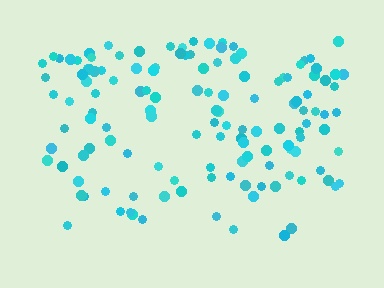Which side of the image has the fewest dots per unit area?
The bottom.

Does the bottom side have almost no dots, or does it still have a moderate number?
Still a moderate number, just noticeably fewer than the top.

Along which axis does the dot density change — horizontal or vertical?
Vertical.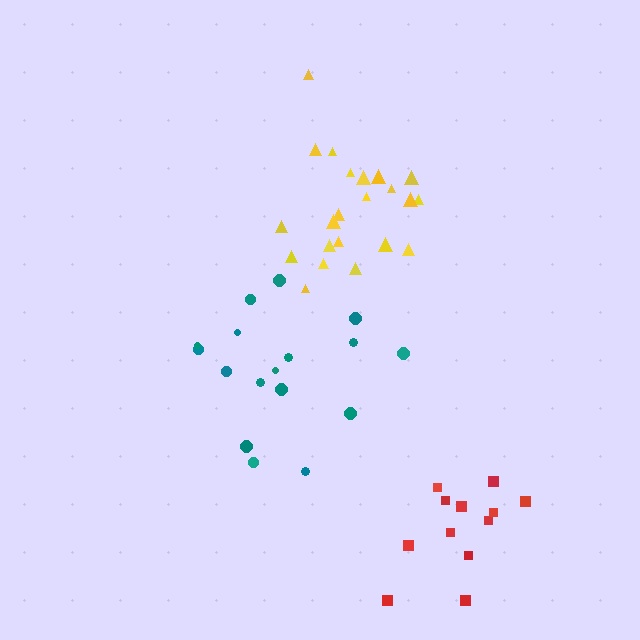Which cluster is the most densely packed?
Yellow.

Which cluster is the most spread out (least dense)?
Teal.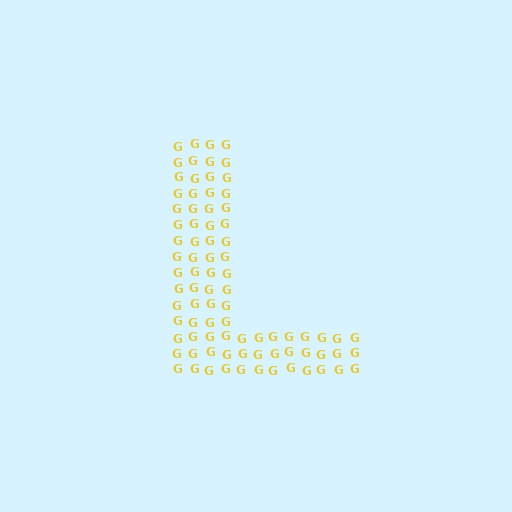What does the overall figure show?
The overall figure shows the letter L.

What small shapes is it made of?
It is made of small letter G's.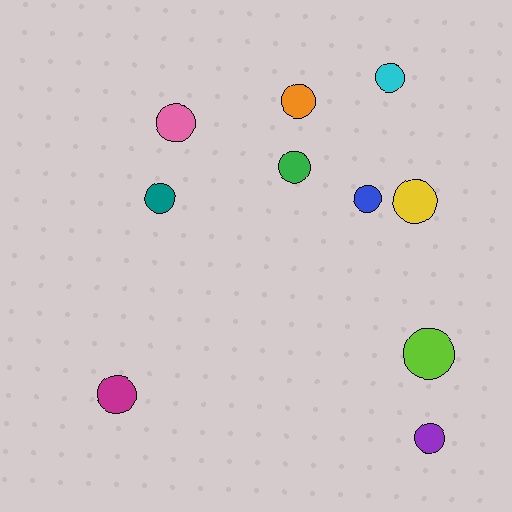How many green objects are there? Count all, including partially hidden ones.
There is 1 green object.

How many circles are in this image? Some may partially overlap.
There are 10 circles.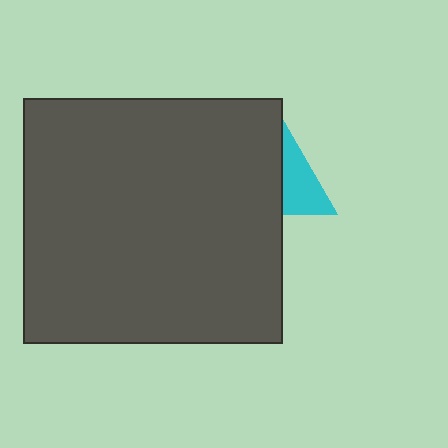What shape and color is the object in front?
The object in front is a dark gray rectangle.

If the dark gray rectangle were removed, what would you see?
You would see the complete cyan triangle.